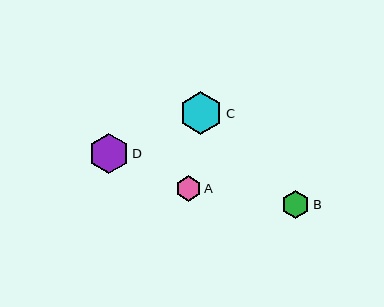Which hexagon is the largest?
Hexagon C is the largest with a size of approximately 43 pixels.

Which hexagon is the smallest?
Hexagon A is the smallest with a size of approximately 25 pixels.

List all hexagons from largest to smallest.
From largest to smallest: C, D, B, A.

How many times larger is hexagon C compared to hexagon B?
Hexagon C is approximately 1.5 times the size of hexagon B.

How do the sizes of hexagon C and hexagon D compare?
Hexagon C and hexagon D are approximately the same size.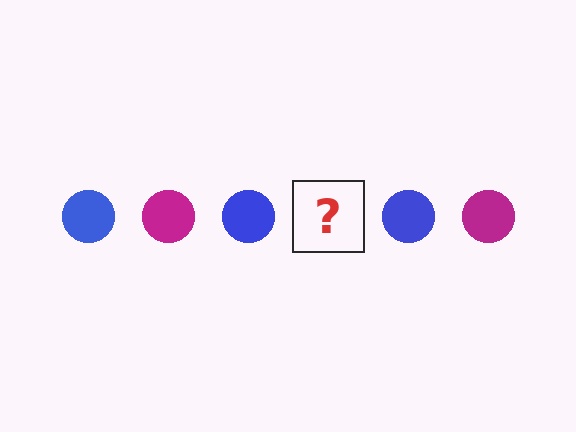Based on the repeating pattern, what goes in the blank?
The blank should be a magenta circle.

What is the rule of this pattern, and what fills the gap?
The rule is that the pattern cycles through blue, magenta circles. The gap should be filled with a magenta circle.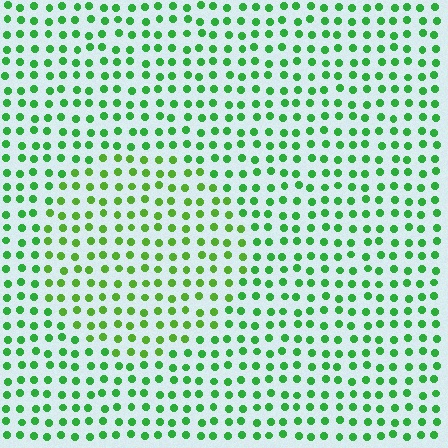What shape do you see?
I see a circle.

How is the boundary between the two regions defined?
The boundary is defined purely by a slight shift in hue (about 24 degrees). Spacing, size, and orientation are identical on both sides.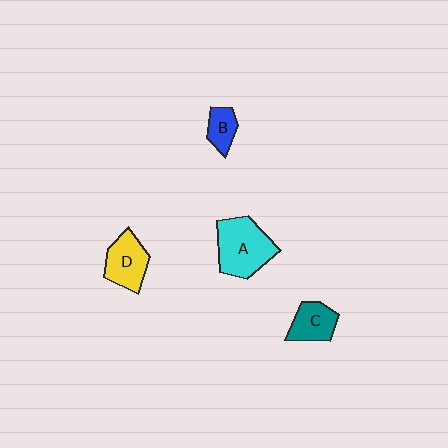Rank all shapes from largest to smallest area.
From largest to smallest: A (cyan), D (yellow), C (teal), B (blue).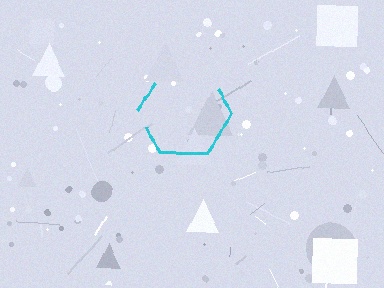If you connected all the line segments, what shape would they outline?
They would outline a hexagon.